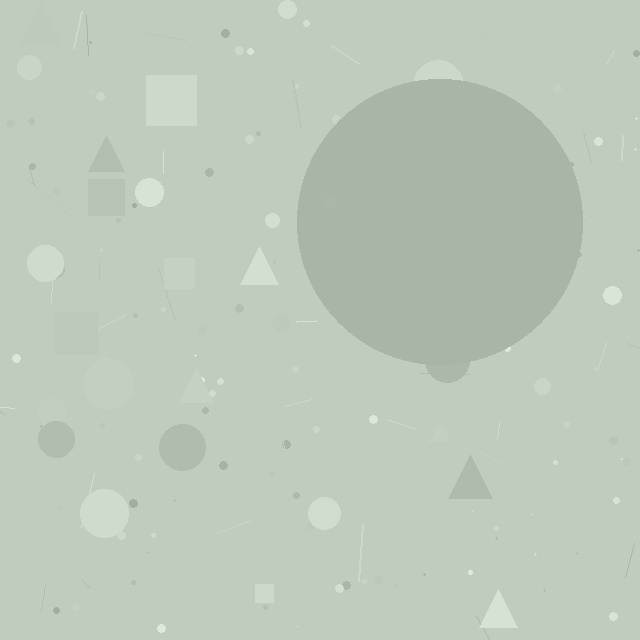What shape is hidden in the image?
A circle is hidden in the image.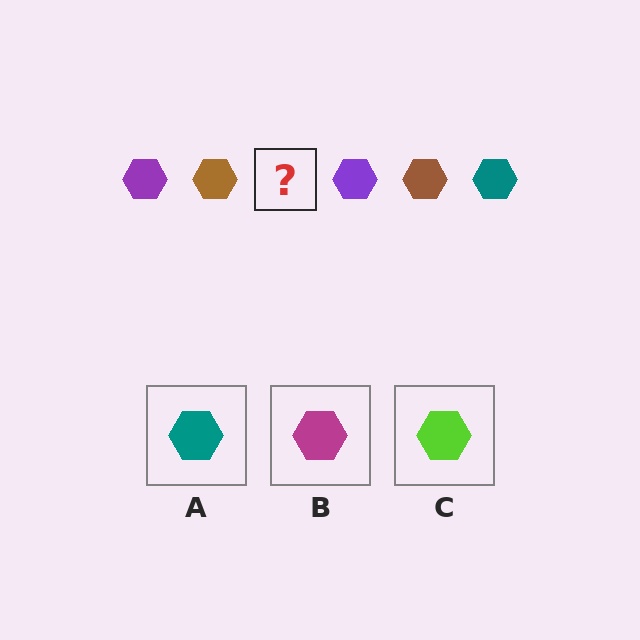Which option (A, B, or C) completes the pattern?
A.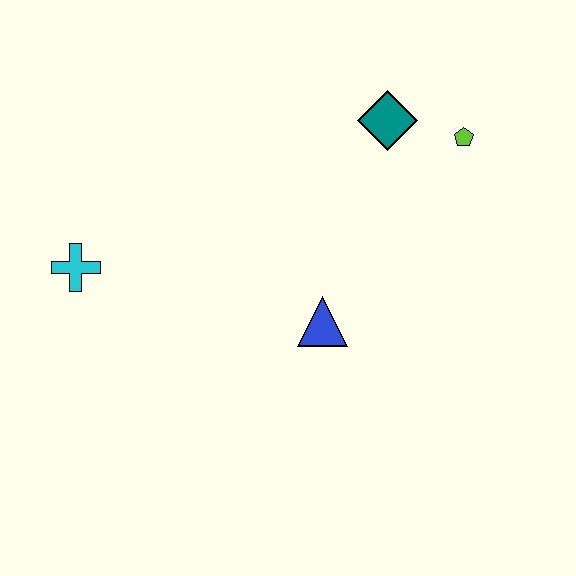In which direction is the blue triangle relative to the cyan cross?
The blue triangle is to the right of the cyan cross.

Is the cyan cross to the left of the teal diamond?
Yes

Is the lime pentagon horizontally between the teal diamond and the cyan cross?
No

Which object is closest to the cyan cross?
The blue triangle is closest to the cyan cross.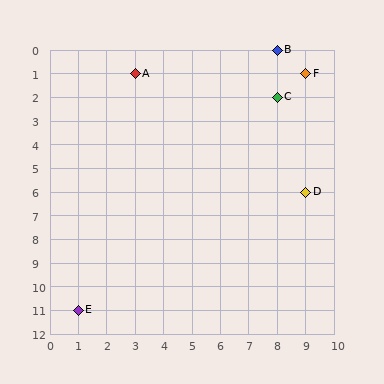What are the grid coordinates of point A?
Point A is at grid coordinates (3, 1).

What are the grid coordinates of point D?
Point D is at grid coordinates (9, 6).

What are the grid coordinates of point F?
Point F is at grid coordinates (9, 1).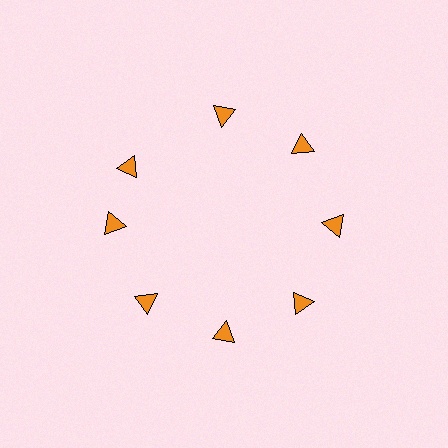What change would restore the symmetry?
The symmetry would be restored by rotating it back into even spacing with its neighbors so that all 8 triangles sit at equal angles and equal distance from the center.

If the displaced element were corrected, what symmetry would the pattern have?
It would have 8-fold rotational symmetry — the pattern would map onto itself every 45 degrees.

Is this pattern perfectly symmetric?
No. The 8 orange triangles are arranged in a ring, but one element near the 10 o'clock position is rotated out of alignment along the ring, breaking the 8-fold rotational symmetry.